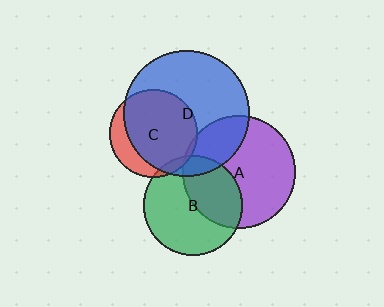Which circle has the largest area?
Circle D (blue).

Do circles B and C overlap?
Yes.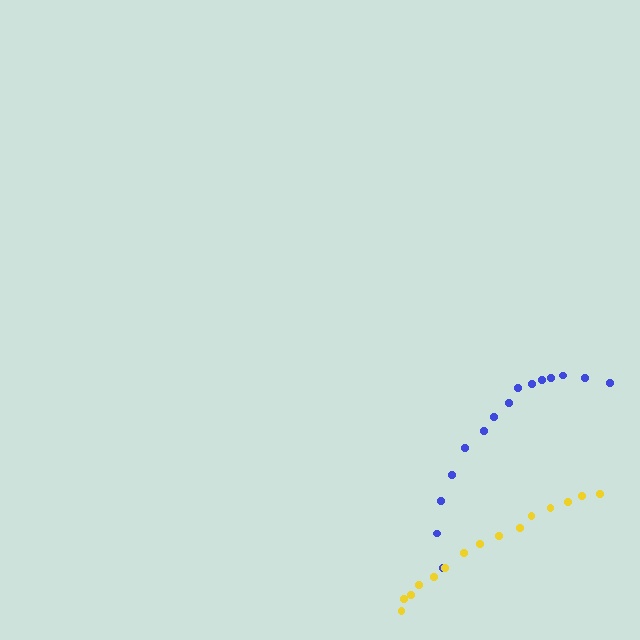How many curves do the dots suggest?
There are 2 distinct paths.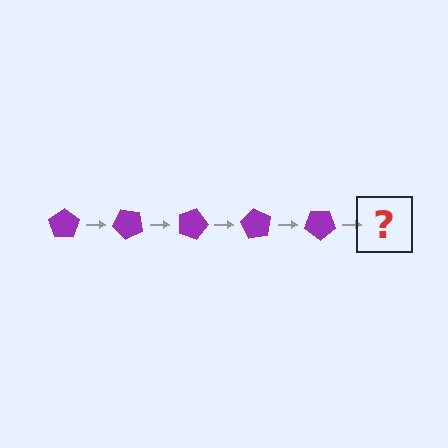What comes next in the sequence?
The next element should be a purple pentagon rotated 225 degrees.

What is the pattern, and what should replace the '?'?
The pattern is that the pentagon rotates 45 degrees each step. The '?' should be a purple pentagon rotated 225 degrees.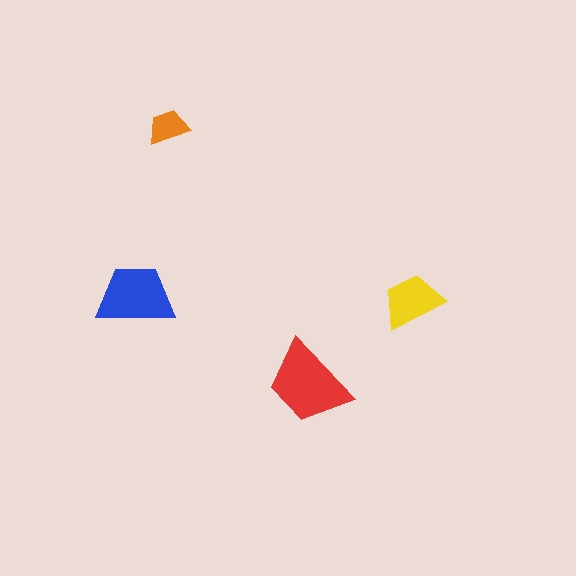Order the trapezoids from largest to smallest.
the red one, the blue one, the yellow one, the orange one.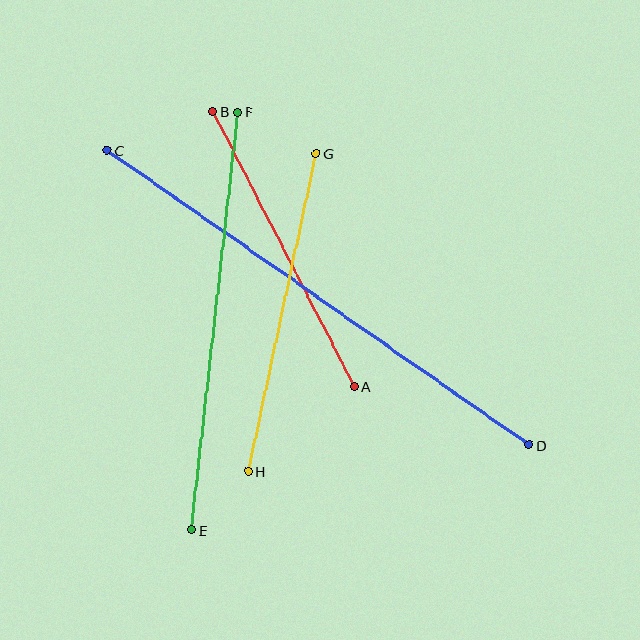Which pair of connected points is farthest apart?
Points C and D are farthest apart.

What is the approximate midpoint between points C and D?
The midpoint is at approximately (318, 298) pixels.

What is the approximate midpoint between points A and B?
The midpoint is at approximately (283, 249) pixels.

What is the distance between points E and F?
The distance is approximately 420 pixels.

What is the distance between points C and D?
The distance is approximately 515 pixels.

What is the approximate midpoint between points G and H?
The midpoint is at approximately (282, 312) pixels.